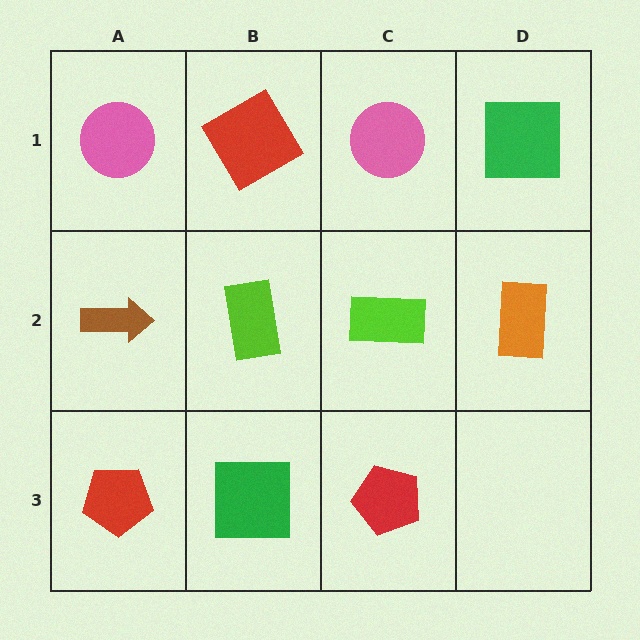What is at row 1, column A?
A pink circle.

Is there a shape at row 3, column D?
No, that cell is empty.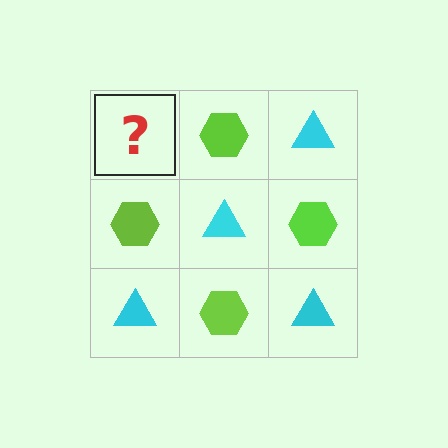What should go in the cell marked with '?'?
The missing cell should contain a cyan triangle.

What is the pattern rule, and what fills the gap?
The rule is that it alternates cyan triangle and lime hexagon in a checkerboard pattern. The gap should be filled with a cyan triangle.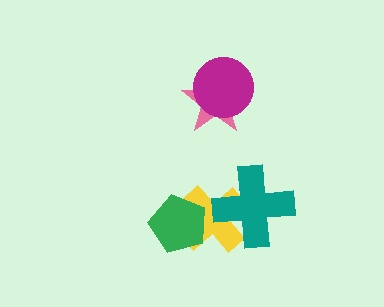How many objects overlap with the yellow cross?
2 objects overlap with the yellow cross.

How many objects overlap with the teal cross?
1 object overlaps with the teal cross.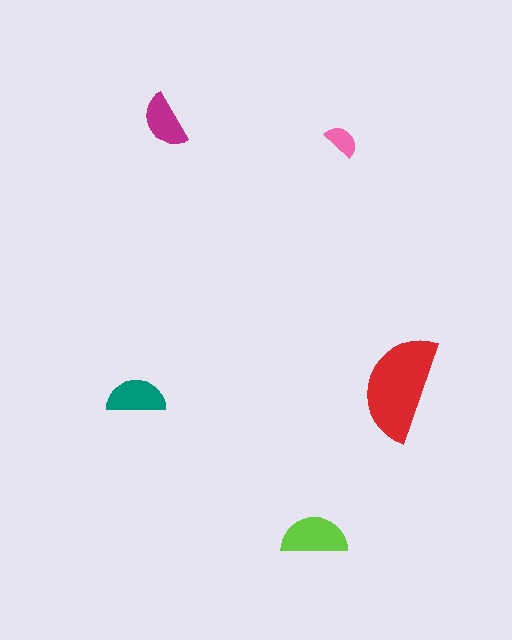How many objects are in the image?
There are 5 objects in the image.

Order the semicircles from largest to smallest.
the red one, the lime one, the teal one, the magenta one, the pink one.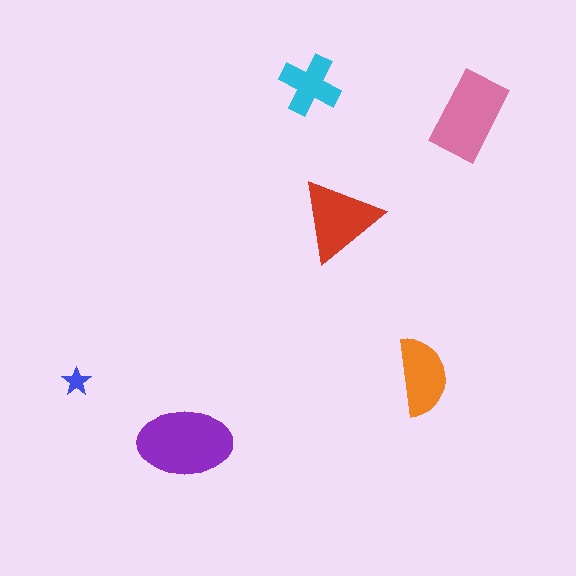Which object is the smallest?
The blue star.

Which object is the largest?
The purple ellipse.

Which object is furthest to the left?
The blue star is leftmost.